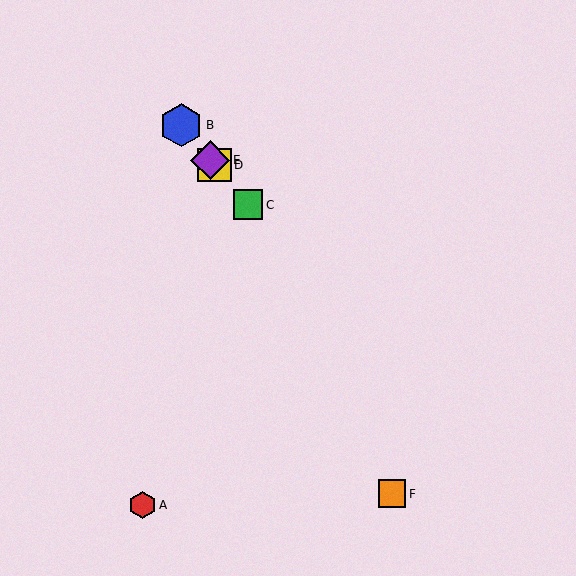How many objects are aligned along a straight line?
4 objects (B, C, D, E) are aligned along a straight line.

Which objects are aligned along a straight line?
Objects B, C, D, E are aligned along a straight line.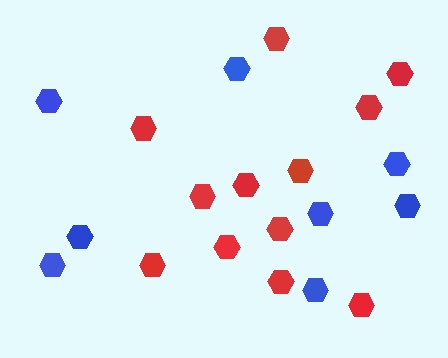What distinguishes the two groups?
There are 2 groups: one group of blue hexagons (8) and one group of red hexagons (12).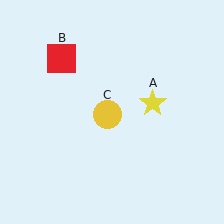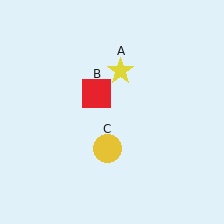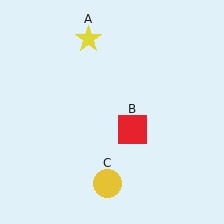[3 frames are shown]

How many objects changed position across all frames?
3 objects changed position: yellow star (object A), red square (object B), yellow circle (object C).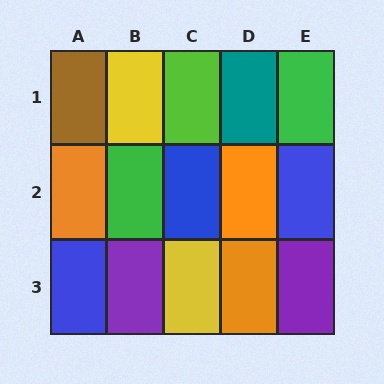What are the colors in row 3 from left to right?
Blue, purple, yellow, orange, purple.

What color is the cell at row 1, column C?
Lime.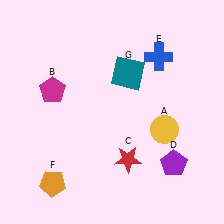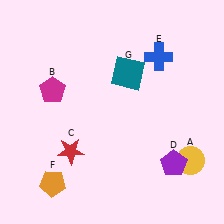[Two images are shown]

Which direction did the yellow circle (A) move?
The yellow circle (A) moved down.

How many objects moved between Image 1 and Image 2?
2 objects moved between the two images.